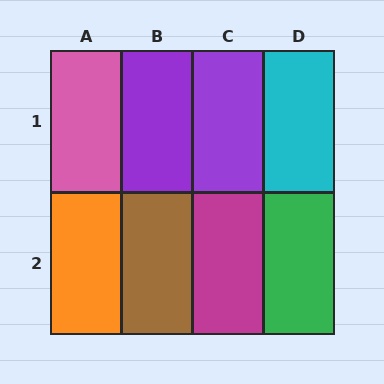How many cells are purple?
2 cells are purple.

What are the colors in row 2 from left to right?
Orange, brown, magenta, green.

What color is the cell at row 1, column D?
Cyan.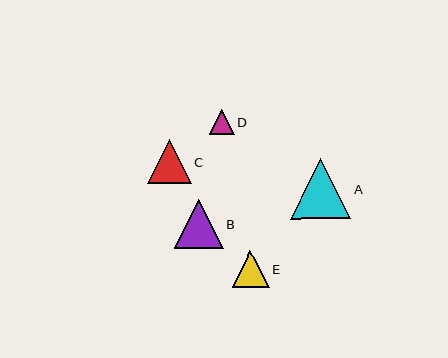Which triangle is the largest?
Triangle A is the largest with a size of approximately 60 pixels.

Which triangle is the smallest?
Triangle D is the smallest with a size of approximately 25 pixels.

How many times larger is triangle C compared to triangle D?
Triangle C is approximately 1.7 times the size of triangle D.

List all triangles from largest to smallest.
From largest to smallest: A, B, C, E, D.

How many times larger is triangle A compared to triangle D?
Triangle A is approximately 2.4 times the size of triangle D.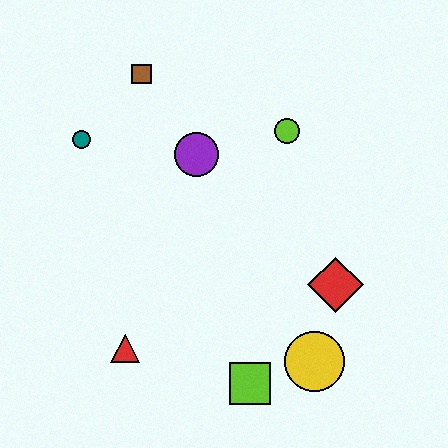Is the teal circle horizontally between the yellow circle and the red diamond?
No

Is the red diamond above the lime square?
Yes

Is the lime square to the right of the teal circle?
Yes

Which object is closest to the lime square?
The yellow circle is closest to the lime square.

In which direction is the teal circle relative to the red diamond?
The teal circle is to the left of the red diamond.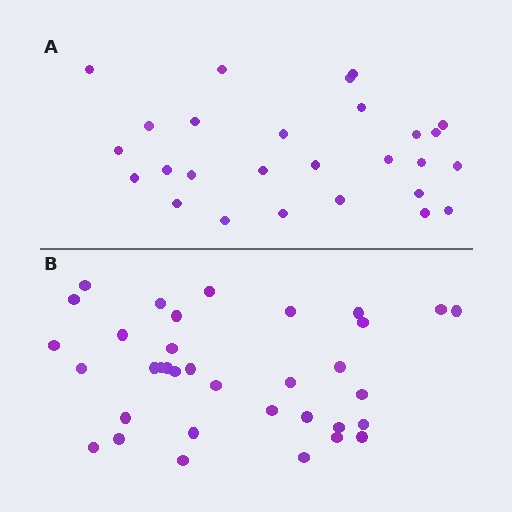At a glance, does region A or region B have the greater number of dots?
Region B (the bottom region) has more dots.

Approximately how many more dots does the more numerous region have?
Region B has roughly 8 or so more dots than region A.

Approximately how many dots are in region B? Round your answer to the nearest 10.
About 40 dots. (The exact count is 35, which rounds to 40.)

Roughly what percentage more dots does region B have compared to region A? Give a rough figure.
About 30% more.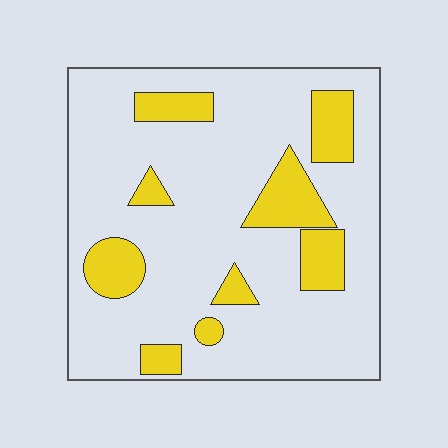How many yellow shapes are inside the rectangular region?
9.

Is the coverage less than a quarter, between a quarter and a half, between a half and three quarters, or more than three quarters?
Less than a quarter.